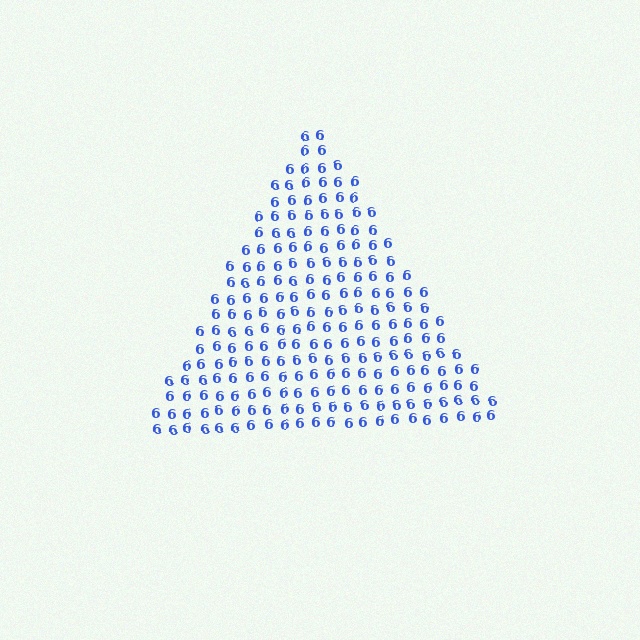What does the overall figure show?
The overall figure shows a triangle.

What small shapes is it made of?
It is made of small digit 6's.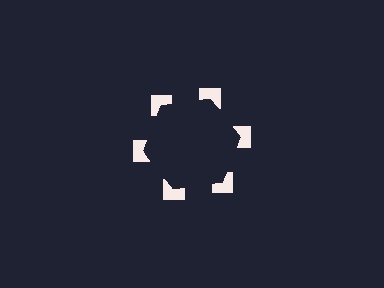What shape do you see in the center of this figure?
An illusory hexagon — its edges are inferred from the aligned wedge cuts in the notched squares, not physically drawn.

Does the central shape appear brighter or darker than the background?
It typically appears slightly darker than the background, even though no actual brightness change is drawn.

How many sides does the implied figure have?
6 sides.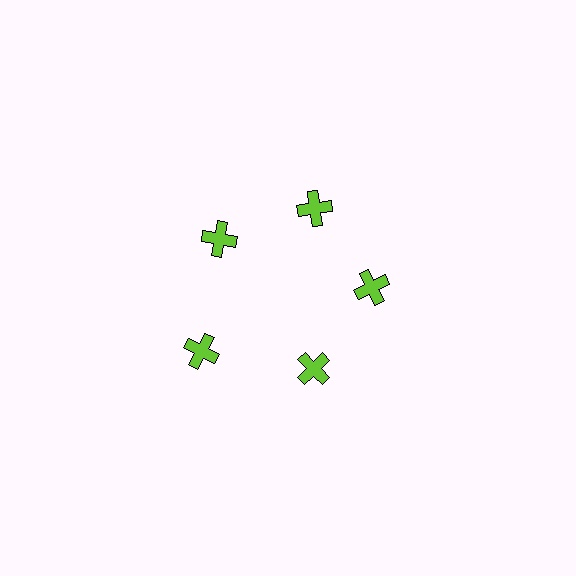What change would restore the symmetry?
The symmetry would be restored by moving it inward, back onto the ring so that all 5 crosses sit at equal angles and equal distance from the center.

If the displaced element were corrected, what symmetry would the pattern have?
It would have 5-fold rotational symmetry — the pattern would map onto itself every 72 degrees.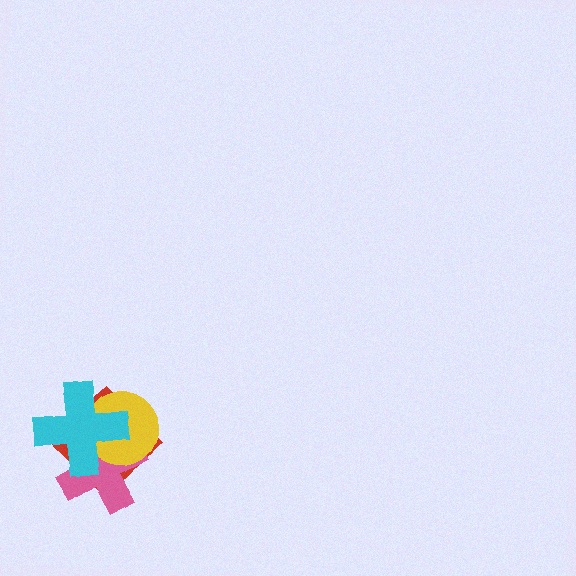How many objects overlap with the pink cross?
3 objects overlap with the pink cross.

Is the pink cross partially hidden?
Yes, it is partially covered by another shape.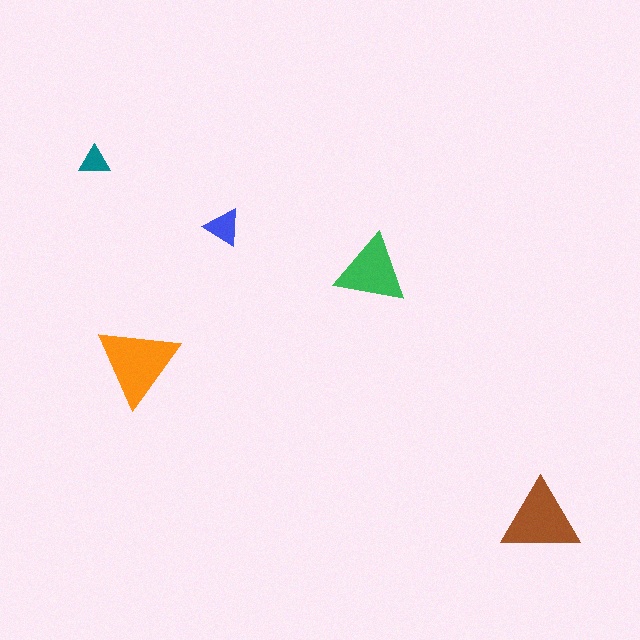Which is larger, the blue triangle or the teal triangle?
The blue one.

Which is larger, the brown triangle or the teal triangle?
The brown one.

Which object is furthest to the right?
The brown triangle is rightmost.